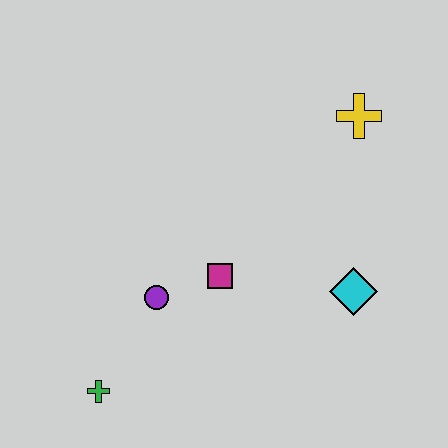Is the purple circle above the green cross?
Yes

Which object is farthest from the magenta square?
The yellow cross is farthest from the magenta square.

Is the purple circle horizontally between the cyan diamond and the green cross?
Yes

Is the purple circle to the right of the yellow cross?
No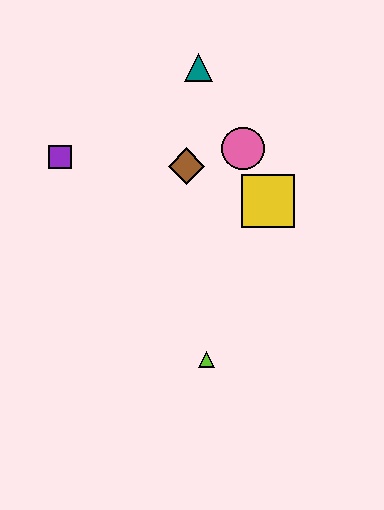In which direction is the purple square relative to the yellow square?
The purple square is to the left of the yellow square.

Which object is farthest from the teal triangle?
The lime triangle is farthest from the teal triangle.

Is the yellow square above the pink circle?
No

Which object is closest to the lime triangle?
The yellow square is closest to the lime triangle.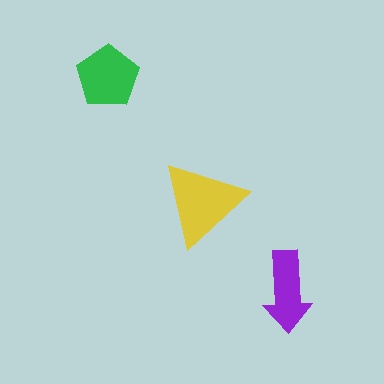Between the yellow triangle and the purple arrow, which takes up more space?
The yellow triangle.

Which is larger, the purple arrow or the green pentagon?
The green pentagon.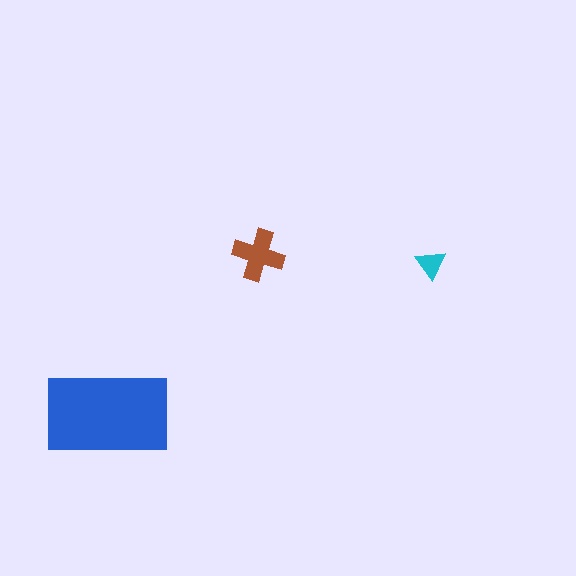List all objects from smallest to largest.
The cyan triangle, the brown cross, the blue rectangle.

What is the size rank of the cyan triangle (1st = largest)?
3rd.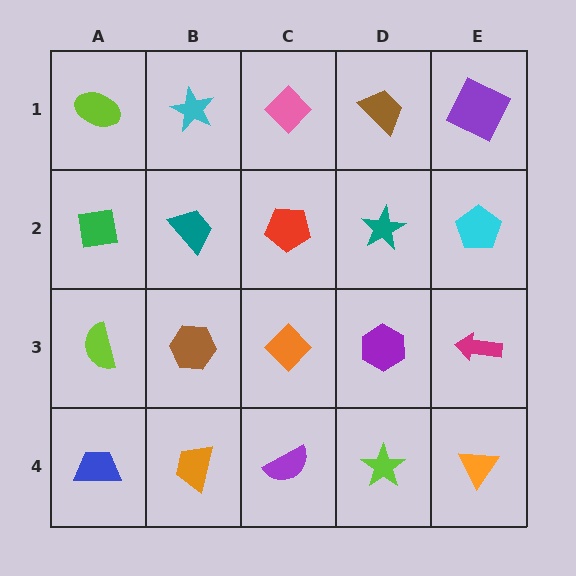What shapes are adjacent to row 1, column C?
A red pentagon (row 2, column C), a cyan star (row 1, column B), a brown trapezoid (row 1, column D).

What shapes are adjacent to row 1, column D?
A teal star (row 2, column D), a pink diamond (row 1, column C), a purple square (row 1, column E).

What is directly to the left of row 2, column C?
A teal trapezoid.